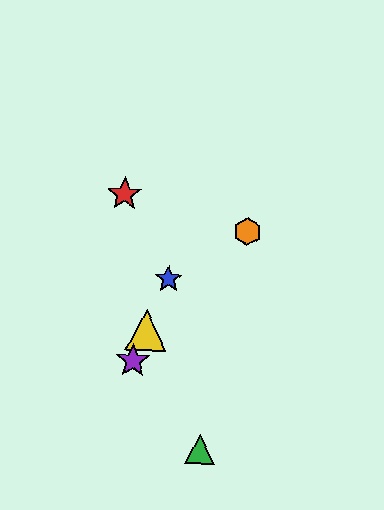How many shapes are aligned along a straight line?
3 shapes (the blue star, the yellow triangle, the purple star) are aligned along a straight line.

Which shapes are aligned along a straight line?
The blue star, the yellow triangle, the purple star are aligned along a straight line.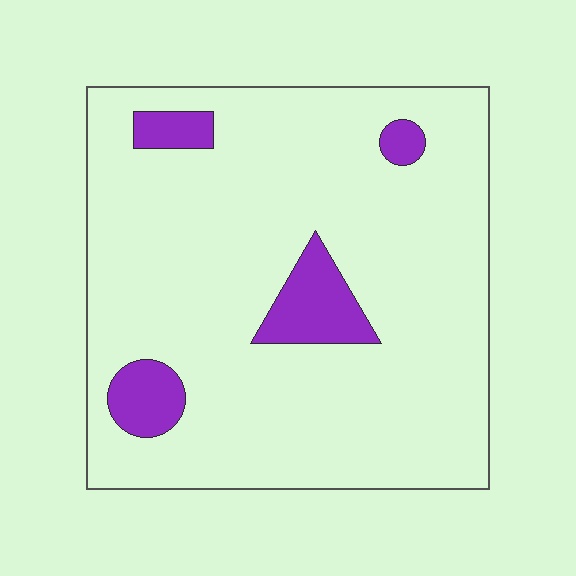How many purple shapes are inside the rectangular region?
4.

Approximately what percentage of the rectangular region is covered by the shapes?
Approximately 10%.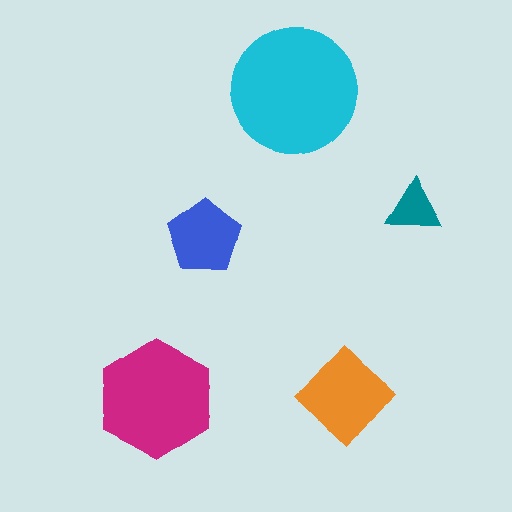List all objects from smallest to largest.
The teal triangle, the blue pentagon, the orange diamond, the magenta hexagon, the cyan circle.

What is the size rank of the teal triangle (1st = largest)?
5th.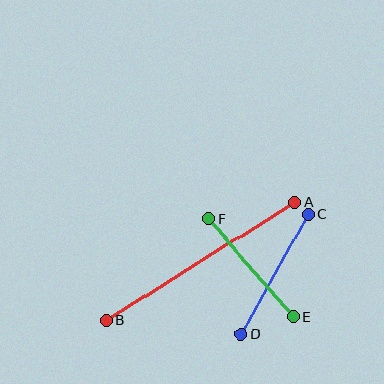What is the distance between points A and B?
The distance is approximately 223 pixels.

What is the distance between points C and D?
The distance is approximately 137 pixels.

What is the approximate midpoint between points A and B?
The midpoint is at approximately (200, 261) pixels.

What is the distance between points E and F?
The distance is approximately 130 pixels.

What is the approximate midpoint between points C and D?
The midpoint is at approximately (275, 274) pixels.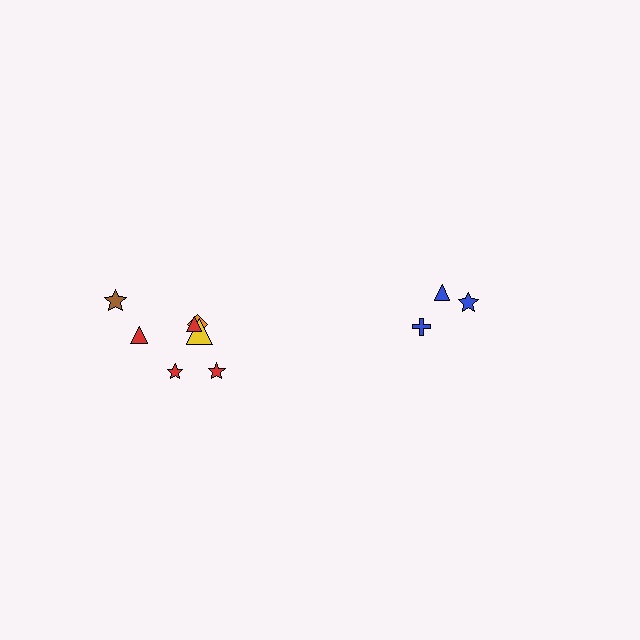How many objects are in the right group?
There are 3 objects.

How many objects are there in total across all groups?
There are 10 objects.